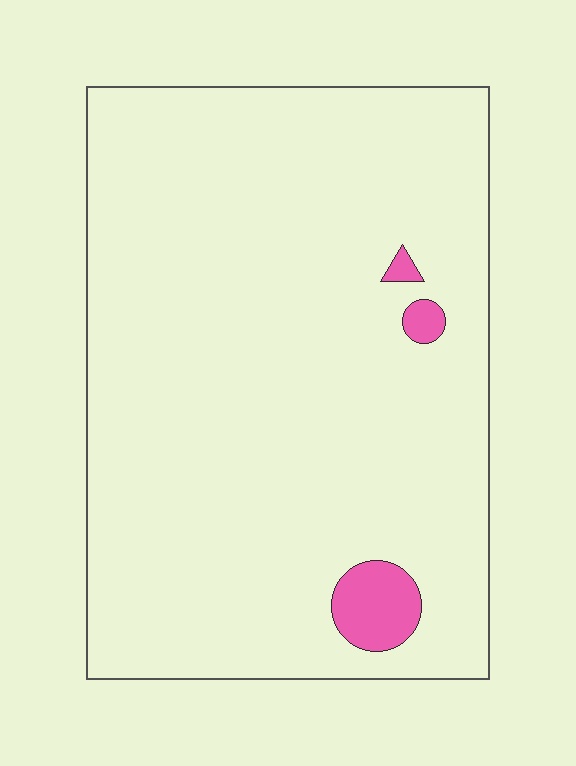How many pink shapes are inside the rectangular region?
3.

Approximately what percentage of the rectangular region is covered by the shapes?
Approximately 5%.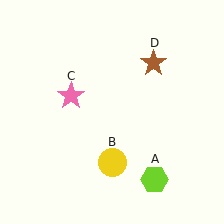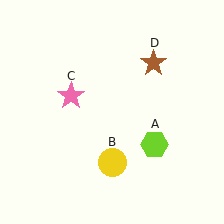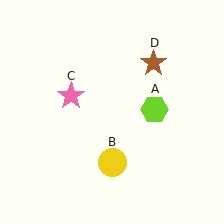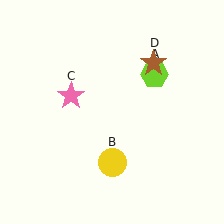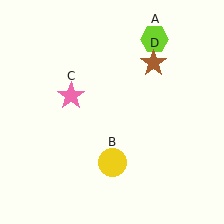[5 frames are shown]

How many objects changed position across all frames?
1 object changed position: lime hexagon (object A).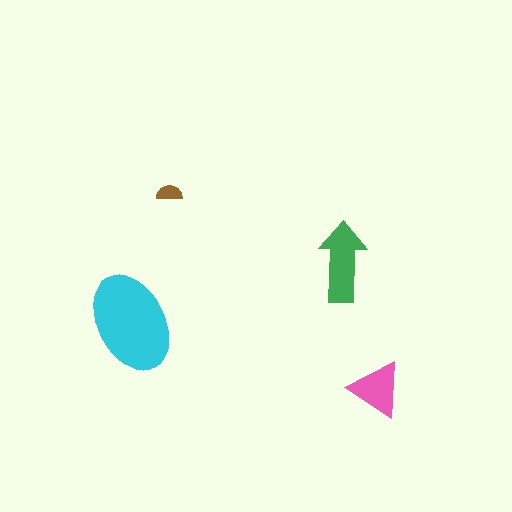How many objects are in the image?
There are 4 objects in the image.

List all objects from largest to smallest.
The cyan ellipse, the green arrow, the pink triangle, the brown semicircle.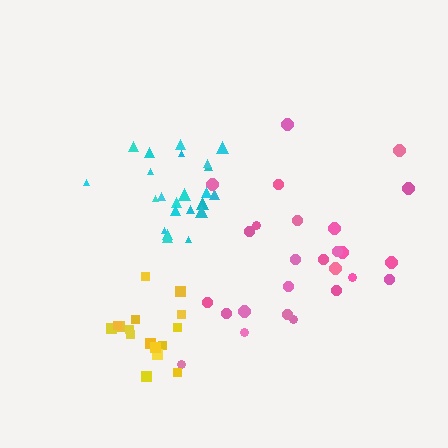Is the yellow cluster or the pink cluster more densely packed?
Yellow.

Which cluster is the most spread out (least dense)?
Pink.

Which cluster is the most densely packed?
Cyan.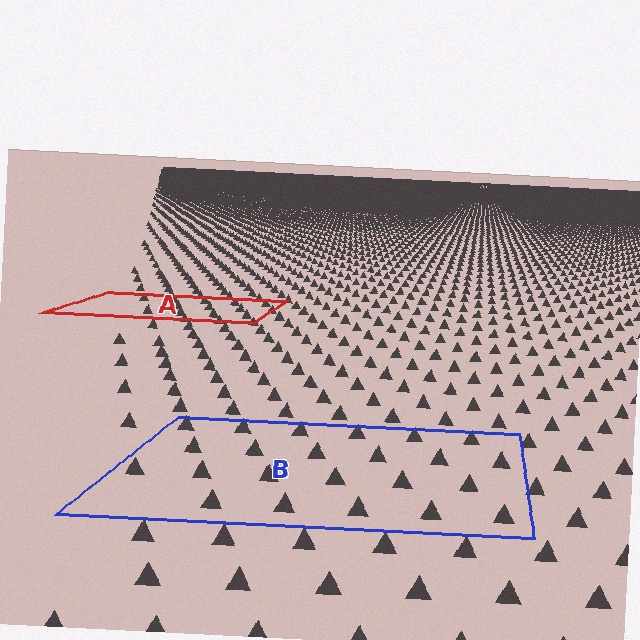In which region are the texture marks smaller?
The texture marks are smaller in region A, because it is farther away.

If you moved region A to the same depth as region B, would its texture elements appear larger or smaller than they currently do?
They would appear larger. At a closer depth, the same texture elements are projected at a bigger on-screen size.